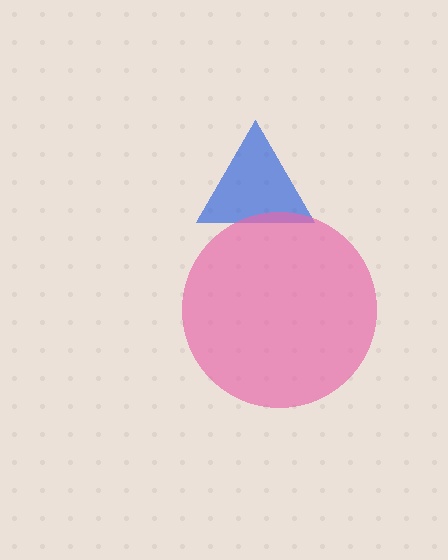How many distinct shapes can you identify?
There are 2 distinct shapes: a blue triangle, a pink circle.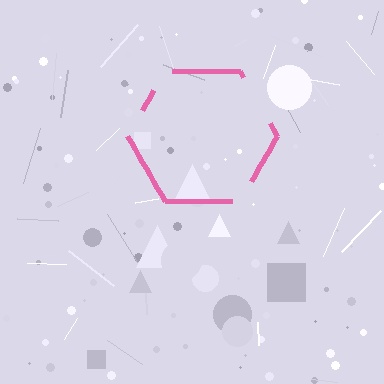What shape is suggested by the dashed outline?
The dashed outline suggests a hexagon.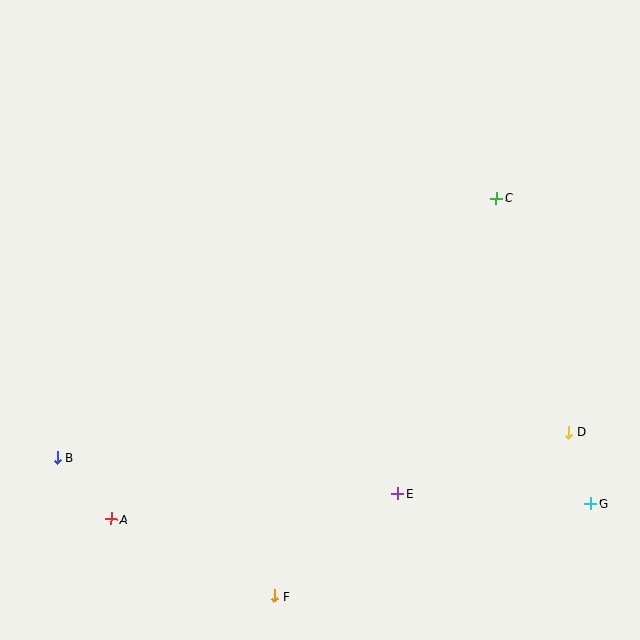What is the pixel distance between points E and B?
The distance between E and B is 342 pixels.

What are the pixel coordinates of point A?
Point A is at (111, 519).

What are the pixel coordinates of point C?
Point C is at (496, 198).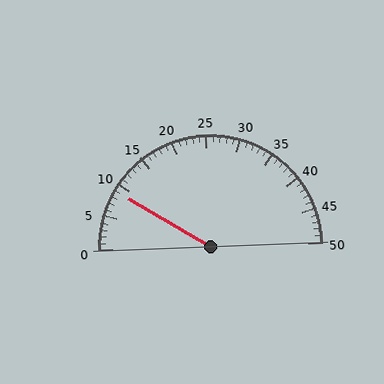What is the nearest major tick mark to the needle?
The nearest major tick mark is 10.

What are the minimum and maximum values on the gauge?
The gauge ranges from 0 to 50.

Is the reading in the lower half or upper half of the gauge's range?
The reading is in the lower half of the range (0 to 50).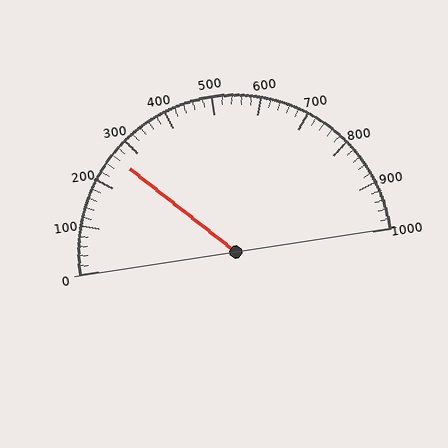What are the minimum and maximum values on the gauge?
The gauge ranges from 0 to 1000.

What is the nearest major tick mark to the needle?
The nearest major tick mark is 300.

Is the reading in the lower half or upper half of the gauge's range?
The reading is in the lower half of the range (0 to 1000).